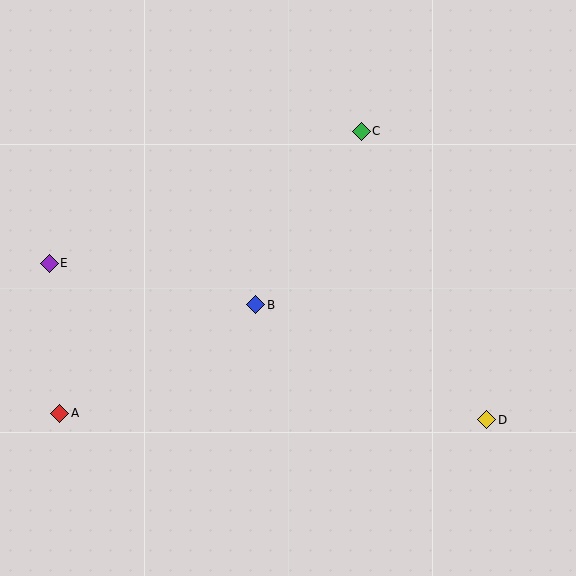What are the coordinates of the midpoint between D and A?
The midpoint between D and A is at (273, 417).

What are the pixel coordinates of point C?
Point C is at (361, 131).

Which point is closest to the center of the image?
Point B at (256, 305) is closest to the center.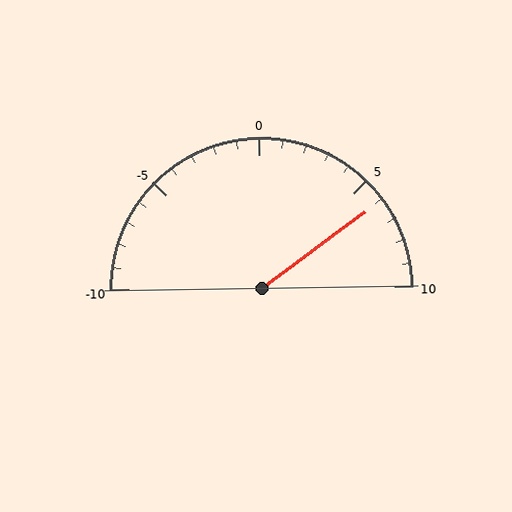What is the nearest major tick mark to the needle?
The nearest major tick mark is 5.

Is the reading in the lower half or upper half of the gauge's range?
The reading is in the upper half of the range (-10 to 10).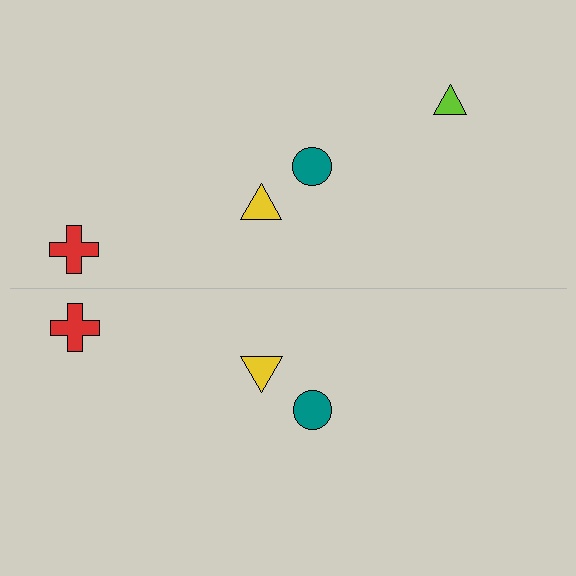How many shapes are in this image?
There are 7 shapes in this image.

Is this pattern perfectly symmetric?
No, the pattern is not perfectly symmetric. A lime triangle is missing from the bottom side.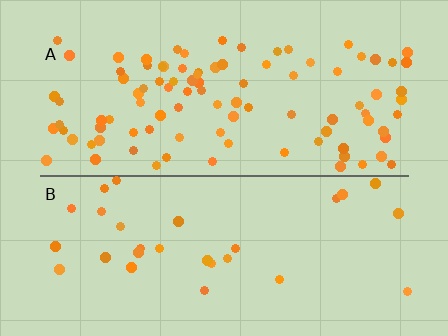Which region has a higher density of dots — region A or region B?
A (the top).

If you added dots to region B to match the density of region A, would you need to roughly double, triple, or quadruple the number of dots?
Approximately triple.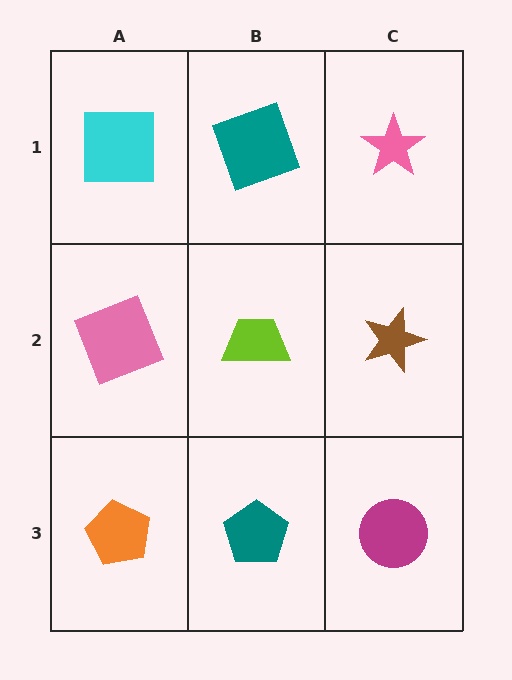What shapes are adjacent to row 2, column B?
A teal square (row 1, column B), a teal pentagon (row 3, column B), a pink square (row 2, column A), a brown star (row 2, column C).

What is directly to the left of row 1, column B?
A cyan square.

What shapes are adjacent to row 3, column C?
A brown star (row 2, column C), a teal pentagon (row 3, column B).